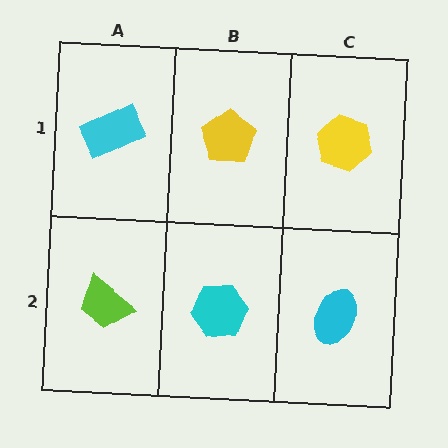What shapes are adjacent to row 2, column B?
A yellow pentagon (row 1, column B), a lime trapezoid (row 2, column A), a cyan ellipse (row 2, column C).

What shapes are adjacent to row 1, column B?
A cyan hexagon (row 2, column B), a cyan rectangle (row 1, column A), a yellow hexagon (row 1, column C).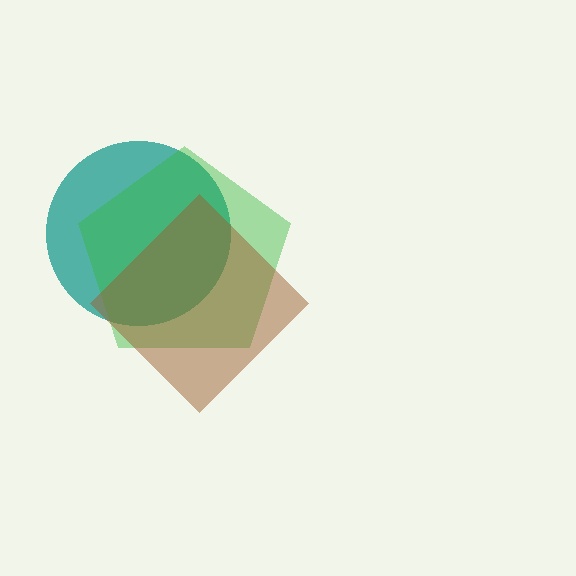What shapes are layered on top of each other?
The layered shapes are: a teal circle, a green pentagon, a brown diamond.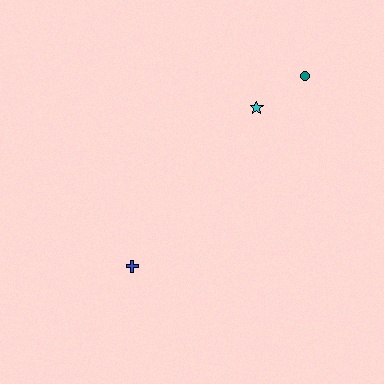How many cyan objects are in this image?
There is 1 cyan object.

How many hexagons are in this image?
There are no hexagons.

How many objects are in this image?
There are 3 objects.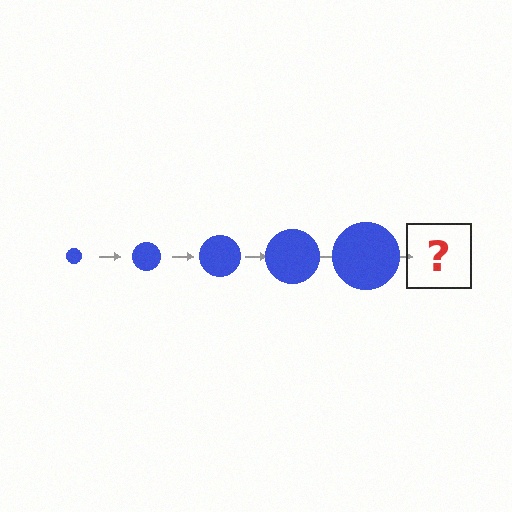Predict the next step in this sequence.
The next step is a blue circle, larger than the previous one.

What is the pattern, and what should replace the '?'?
The pattern is that the circle gets progressively larger each step. The '?' should be a blue circle, larger than the previous one.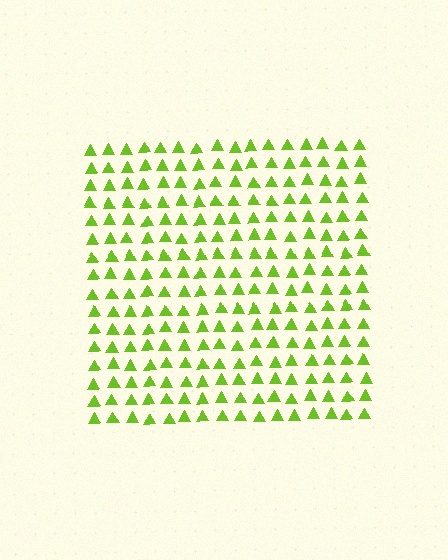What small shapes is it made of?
It is made of small triangles.